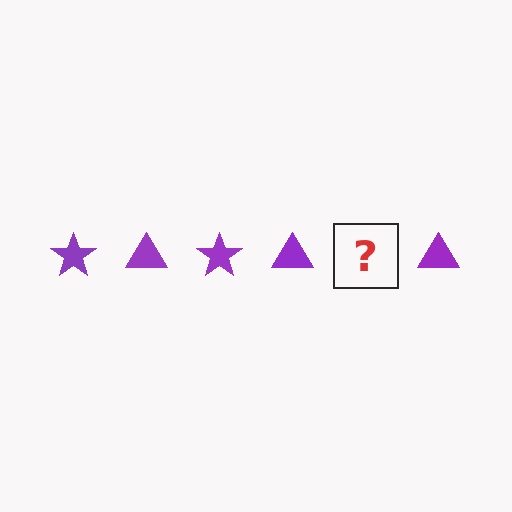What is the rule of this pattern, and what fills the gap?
The rule is that the pattern cycles through star, triangle shapes in purple. The gap should be filled with a purple star.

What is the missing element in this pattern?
The missing element is a purple star.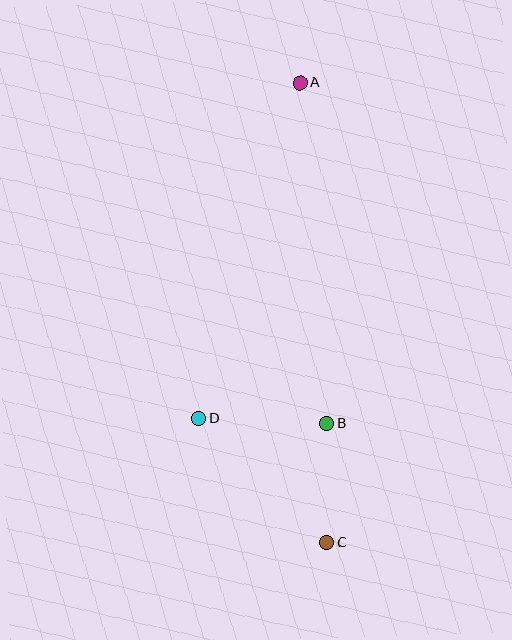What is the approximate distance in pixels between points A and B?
The distance between A and B is approximately 342 pixels.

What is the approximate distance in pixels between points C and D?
The distance between C and D is approximately 178 pixels.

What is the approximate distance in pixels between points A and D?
The distance between A and D is approximately 351 pixels.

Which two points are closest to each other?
Points B and C are closest to each other.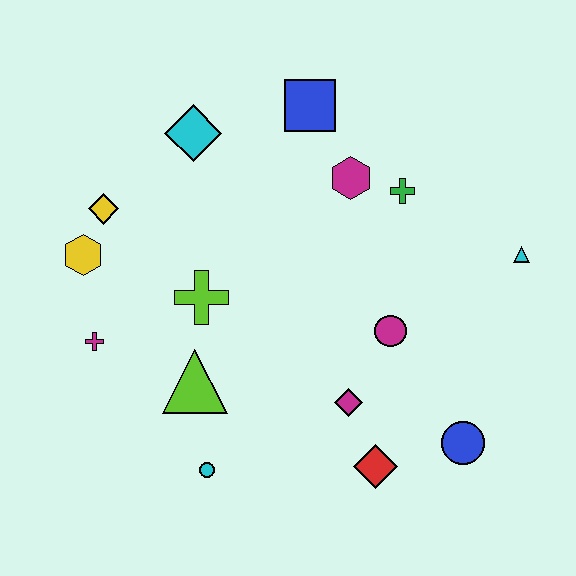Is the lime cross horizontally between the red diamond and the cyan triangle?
No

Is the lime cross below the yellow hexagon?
Yes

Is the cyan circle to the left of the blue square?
Yes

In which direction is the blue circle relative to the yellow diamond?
The blue circle is to the right of the yellow diamond.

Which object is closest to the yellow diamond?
The yellow hexagon is closest to the yellow diamond.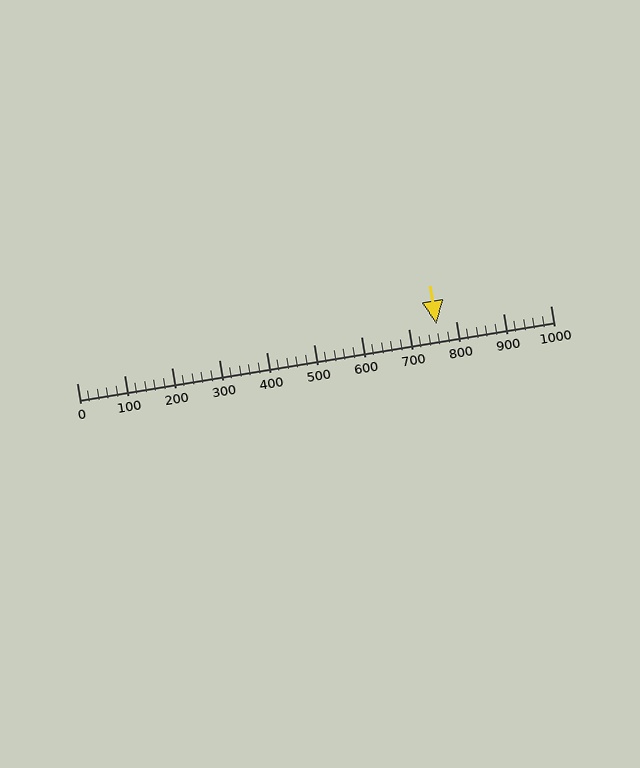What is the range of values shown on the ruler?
The ruler shows values from 0 to 1000.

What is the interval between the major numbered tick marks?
The major tick marks are spaced 100 units apart.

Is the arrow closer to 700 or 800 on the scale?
The arrow is closer to 800.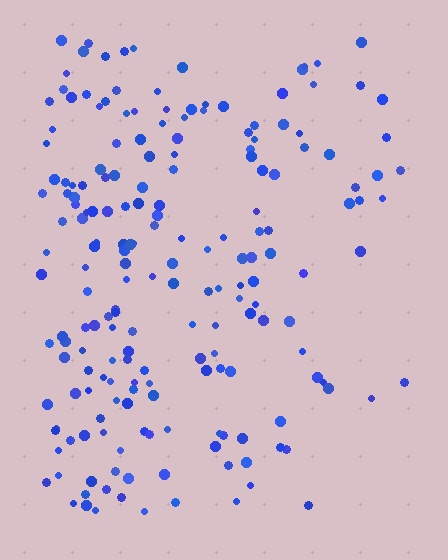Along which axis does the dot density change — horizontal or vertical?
Horizontal.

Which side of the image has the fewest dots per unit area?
The right.